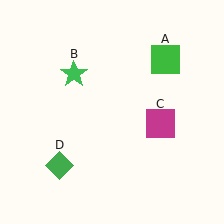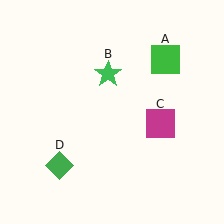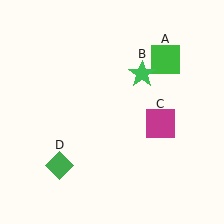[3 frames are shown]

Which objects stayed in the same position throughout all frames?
Green square (object A) and magenta square (object C) and green diamond (object D) remained stationary.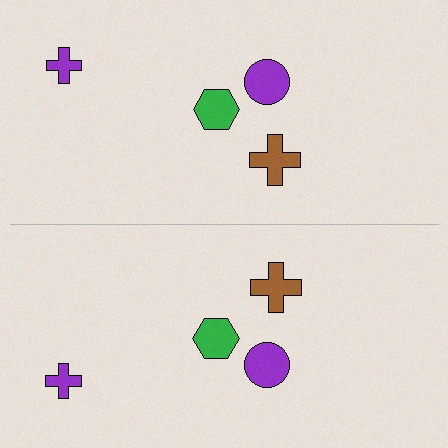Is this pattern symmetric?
Yes, this pattern has bilateral (reflection) symmetry.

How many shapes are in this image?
There are 8 shapes in this image.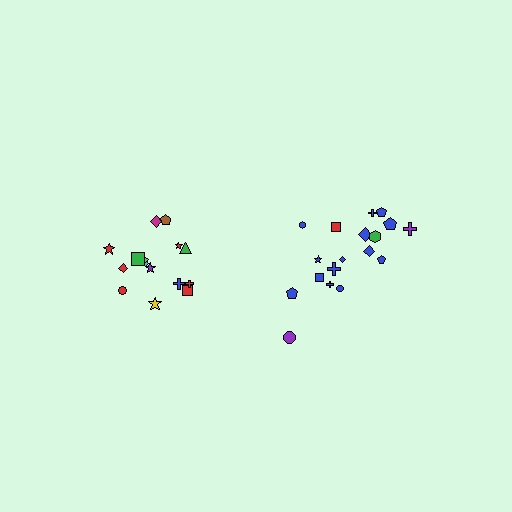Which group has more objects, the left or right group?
The right group.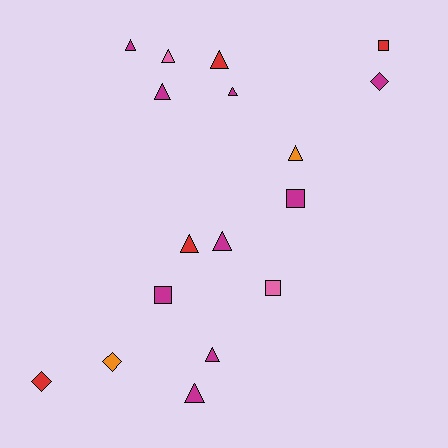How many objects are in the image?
There are 17 objects.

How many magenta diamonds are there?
There is 1 magenta diamond.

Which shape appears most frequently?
Triangle, with 10 objects.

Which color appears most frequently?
Magenta, with 9 objects.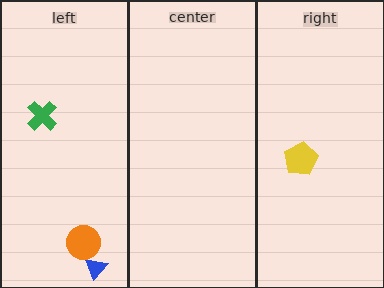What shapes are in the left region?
The blue triangle, the green cross, the orange circle.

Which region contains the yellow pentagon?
The right region.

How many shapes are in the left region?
3.